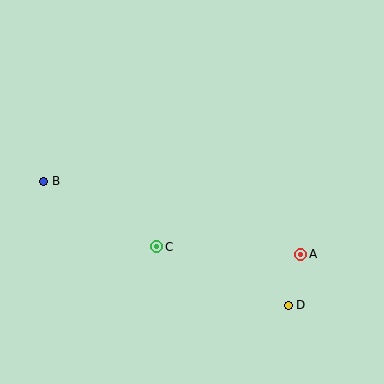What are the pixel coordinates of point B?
Point B is at (44, 181).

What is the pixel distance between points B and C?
The distance between B and C is 131 pixels.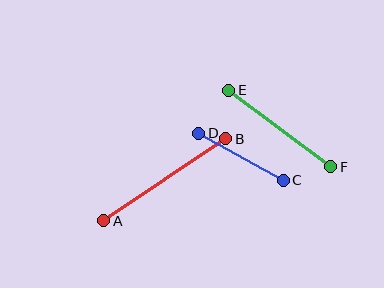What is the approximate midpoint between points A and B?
The midpoint is at approximately (165, 180) pixels.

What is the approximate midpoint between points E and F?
The midpoint is at approximately (280, 128) pixels.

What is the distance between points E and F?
The distance is approximately 127 pixels.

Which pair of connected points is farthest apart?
Points A and B are farthest apart.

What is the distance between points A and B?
The distance is approximately 147 pixels.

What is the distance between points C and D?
The distance is approximately 97 pixels.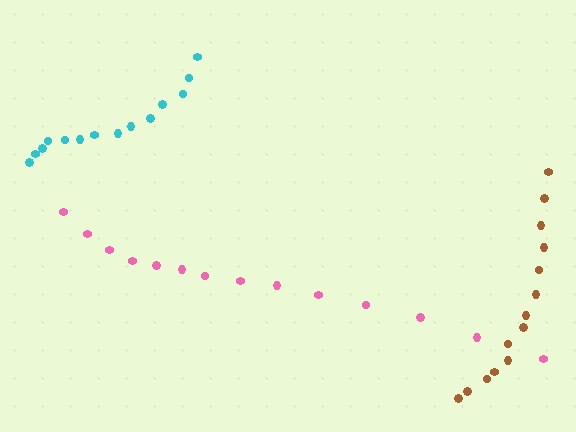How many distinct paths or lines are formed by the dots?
There are 3 distinct paths.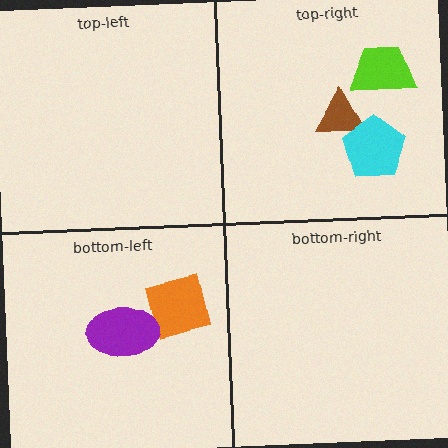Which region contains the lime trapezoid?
The top-right region.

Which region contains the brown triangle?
The top-right region.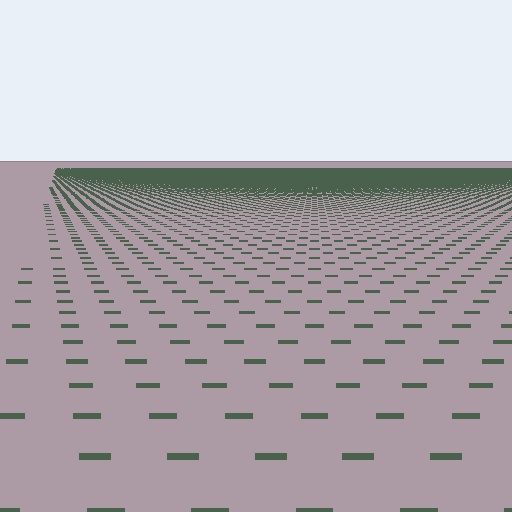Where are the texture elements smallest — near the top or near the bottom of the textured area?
Near the top.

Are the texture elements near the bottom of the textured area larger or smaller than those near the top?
Larger. Near the bottom, elements are closer to the viewer and appear at a bigger on-screen size.